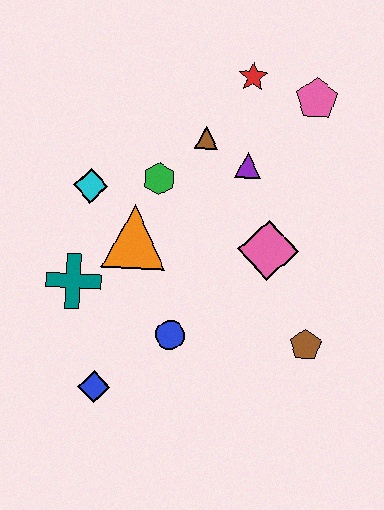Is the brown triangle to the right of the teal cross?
Yes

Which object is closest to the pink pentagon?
The red star is closest to the pink pentagon.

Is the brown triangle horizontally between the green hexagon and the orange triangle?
No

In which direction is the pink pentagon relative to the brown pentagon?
The pink pentagon is above the brown pentagon.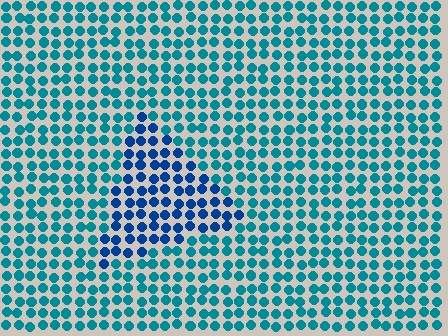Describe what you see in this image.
The image is filled with small teal elements in a uniform arrangement. A triangle-shaped region is visible where the elements are tinted to a slightly different hue, forming a subtle color boundary.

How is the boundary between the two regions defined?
The boundary is defined purely by a slight shift in hue (about 31 degrees). Spacing, size, and orientation are identical on both sides.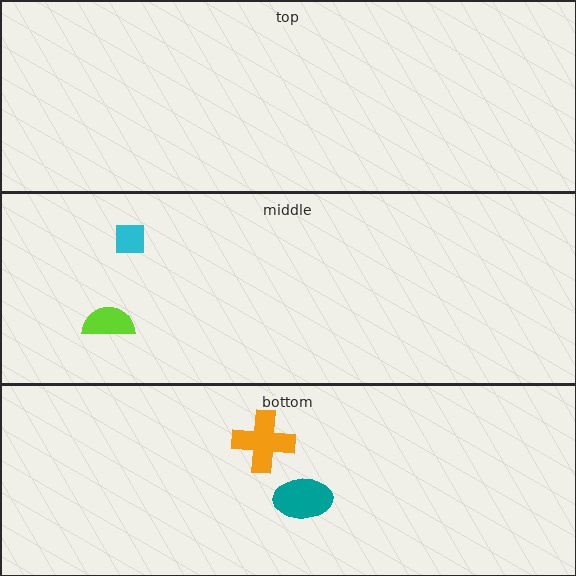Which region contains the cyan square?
The middle region.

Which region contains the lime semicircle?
The middle region.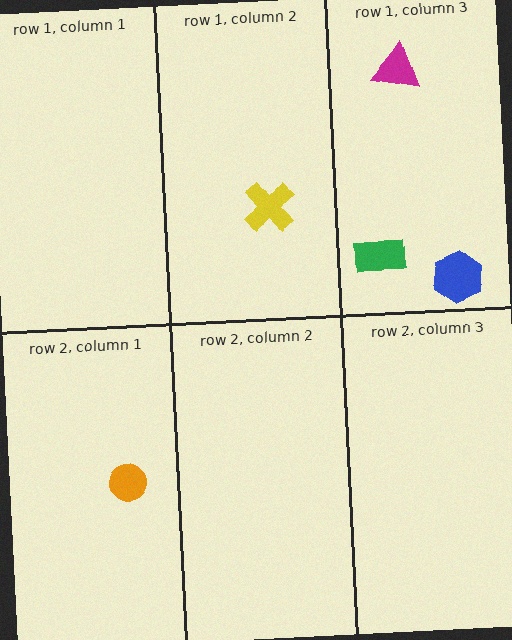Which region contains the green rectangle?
The row 1, column 3 region.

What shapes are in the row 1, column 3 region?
The magenta triangle, the blue hexagon, the green rectangle.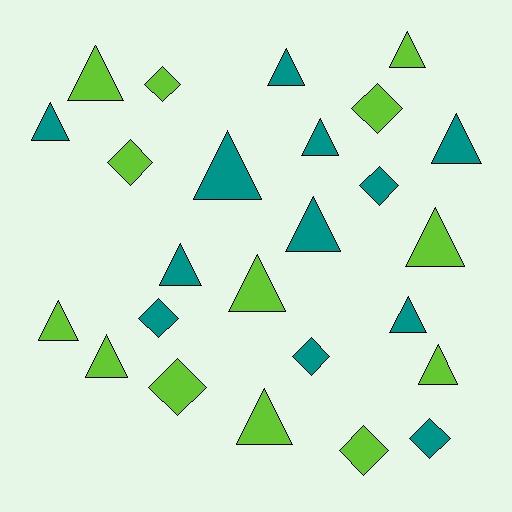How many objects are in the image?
There are 25 objects.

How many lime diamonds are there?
There are 5 lime diamonds.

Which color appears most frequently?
Lime, with 13 objects.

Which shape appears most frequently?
Triangle, with 16 objects.